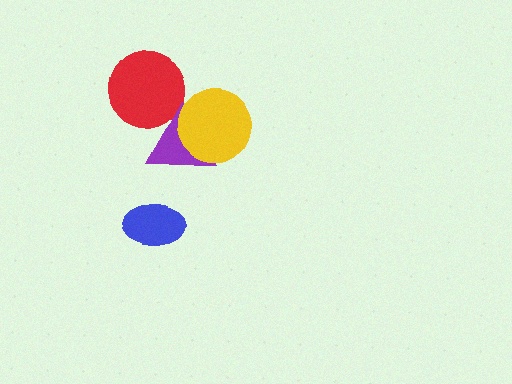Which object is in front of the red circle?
The purple triangle is in front of the red circle.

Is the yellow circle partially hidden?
No, no other shape covers it.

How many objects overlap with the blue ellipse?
0 objects overlap with the blue ellipse.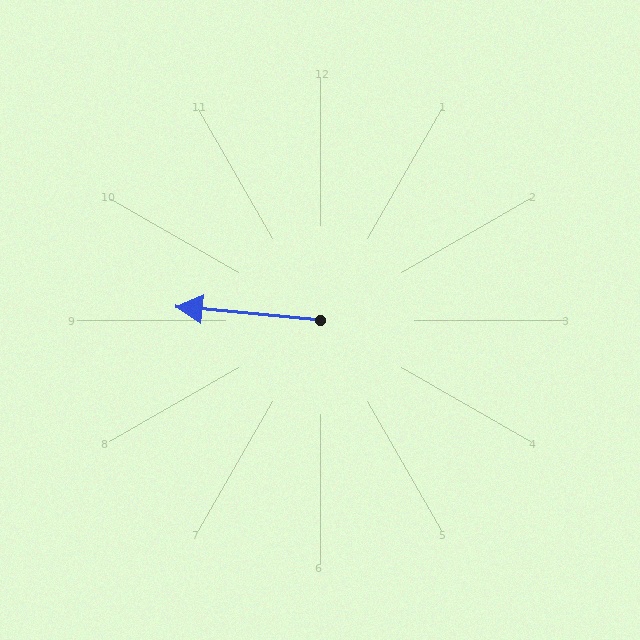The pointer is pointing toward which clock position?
Roughly 9 o'clock.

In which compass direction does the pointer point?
West.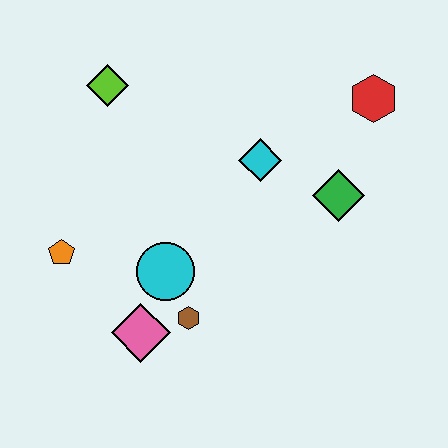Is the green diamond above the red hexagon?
No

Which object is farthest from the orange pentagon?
The red hexagon is farthest from the orange pentagon.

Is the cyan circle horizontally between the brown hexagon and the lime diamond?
Yes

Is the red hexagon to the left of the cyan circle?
No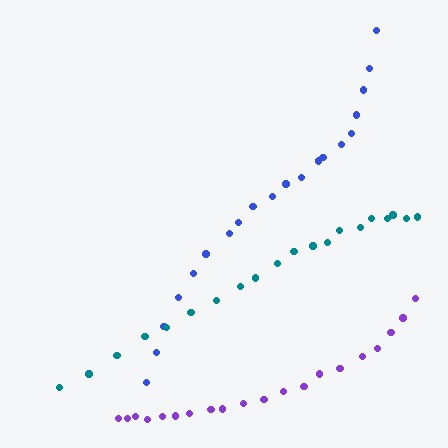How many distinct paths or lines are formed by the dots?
There are 3 distinct paths.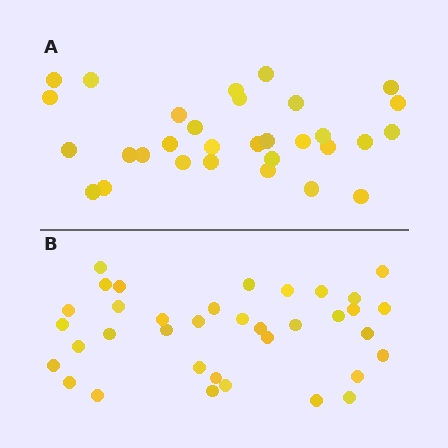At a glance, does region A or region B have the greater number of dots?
Region B (the bottom region) has more dots.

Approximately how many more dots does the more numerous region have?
Region B has about 5 more dots than region A.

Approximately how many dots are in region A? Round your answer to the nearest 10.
About 30 dots. (The exact count is 31, which rounds to 30.)